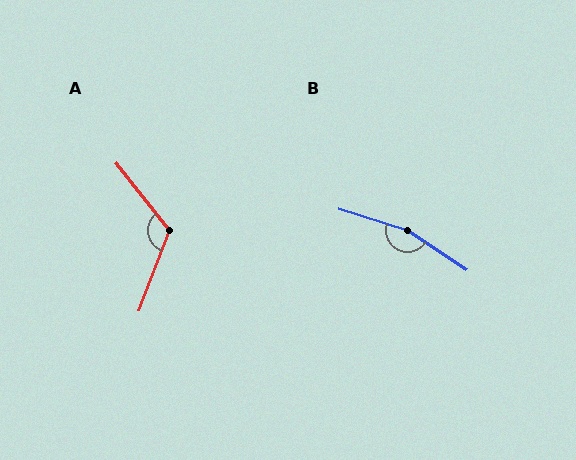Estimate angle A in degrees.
Approximately 120 degrees.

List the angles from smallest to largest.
A (120°), B (163°).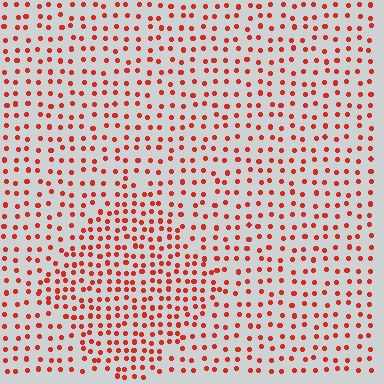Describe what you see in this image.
The image contains small red elements arranged at two different densities. A diamond-shaped region is visible where the elements are more densely packed than the surrounding area.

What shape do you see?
I see a diamond.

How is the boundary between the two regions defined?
The boundary is defined by a change in element density (approximately 1.6x ratio). All elements are the same color, size, and shape.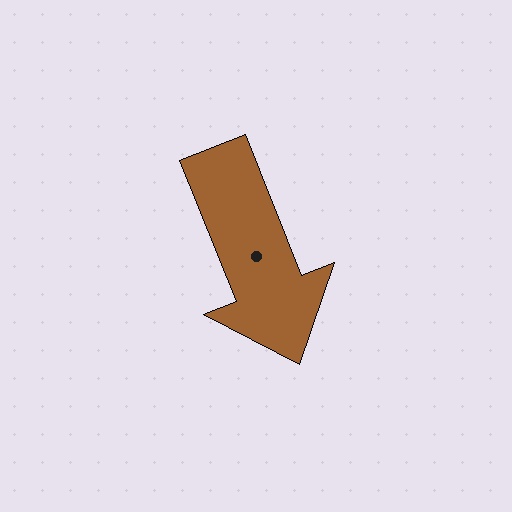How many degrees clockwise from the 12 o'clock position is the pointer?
Approximately 158 degrees.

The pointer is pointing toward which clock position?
Roughly 5 o'clock.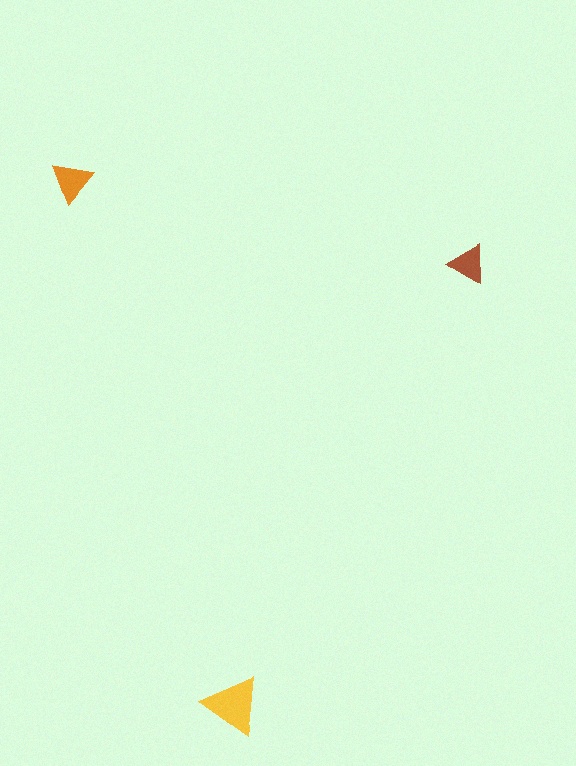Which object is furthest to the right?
The brown triangle is rightmost.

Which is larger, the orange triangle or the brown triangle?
The orange one.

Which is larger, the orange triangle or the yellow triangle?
The yellow one.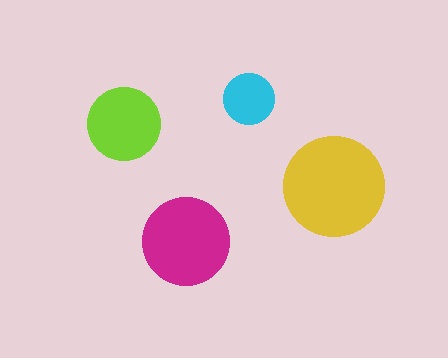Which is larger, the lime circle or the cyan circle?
The lime one.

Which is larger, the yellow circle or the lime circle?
The yellow one.